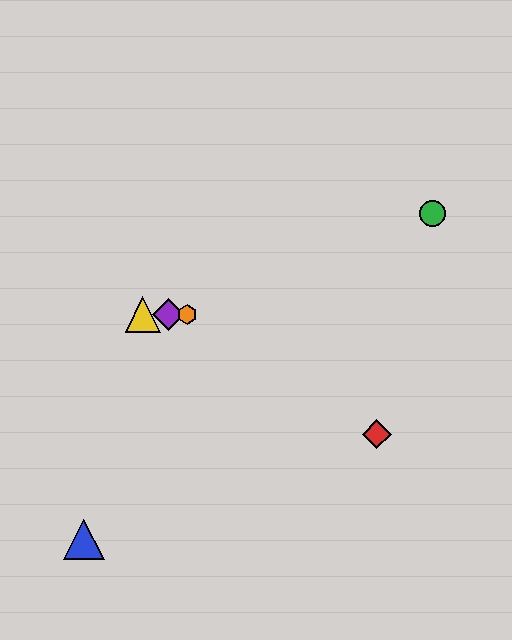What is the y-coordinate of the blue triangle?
The blue triangle is at y≈540.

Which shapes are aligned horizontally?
The yellow triangle, the purple diamond, the orange hexagon are aligned horizontally.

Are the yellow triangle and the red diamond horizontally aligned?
No, the yellow triangle is at y≈315 and the red diamond is at y≈434.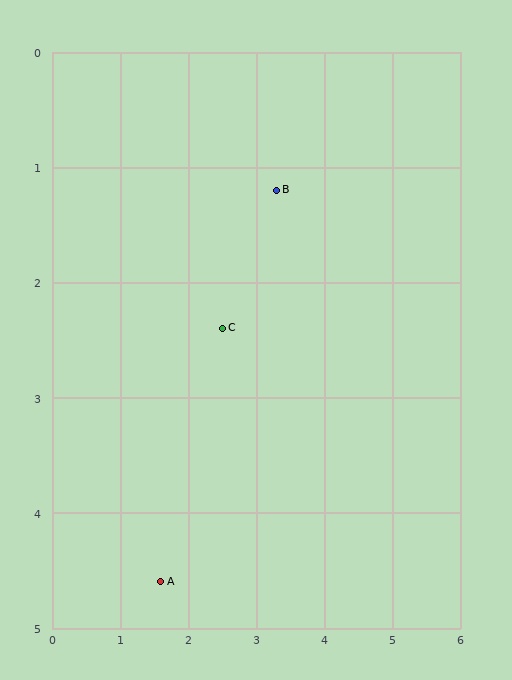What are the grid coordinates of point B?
Point B is at approximately (3.3, 1.2).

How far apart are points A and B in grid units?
Points A and B are about 3.8 grid units apart.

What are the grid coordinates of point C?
Point C is at approximately (2.5, 2.4).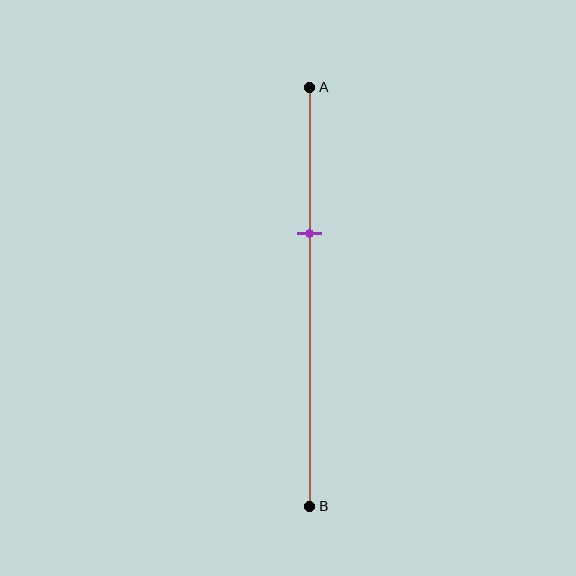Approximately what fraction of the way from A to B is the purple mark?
The purple mark is approximately 35% of the way from A to B.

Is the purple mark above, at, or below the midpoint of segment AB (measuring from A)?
The purple mark is above the midpoint of segment AB.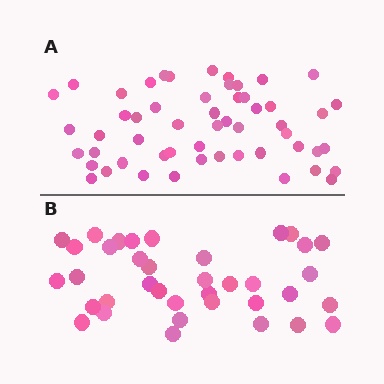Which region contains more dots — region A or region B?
Region A (the top region) has more dots.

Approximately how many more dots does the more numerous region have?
Region A has approximately 15 more dots than region B.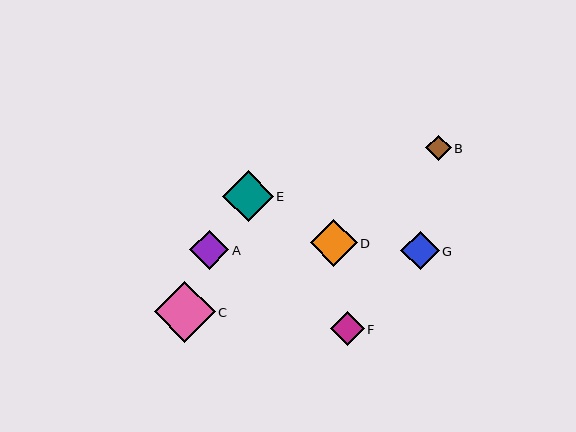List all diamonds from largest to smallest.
From largest to smallest: C, E, D, A, G, F, B.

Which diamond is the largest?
Diamond C is the largest with a size of approximately 61 pixels.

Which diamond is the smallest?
Diamond B is the smallest with a size of approximately 25 pixels.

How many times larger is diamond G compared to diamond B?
Diamond G is approximately 1.5 times the size of diamond B.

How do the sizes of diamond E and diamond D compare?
Diamond E and diamond D are approximately the same size.